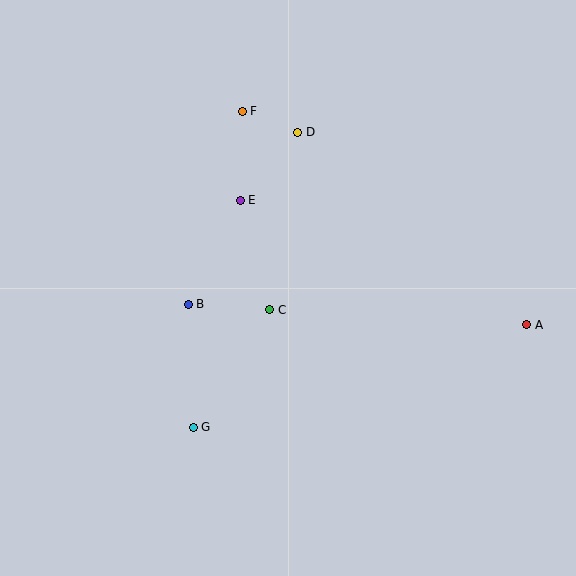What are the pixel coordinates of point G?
Point G is at (193, 427).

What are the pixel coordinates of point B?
Point B is at (188, 304).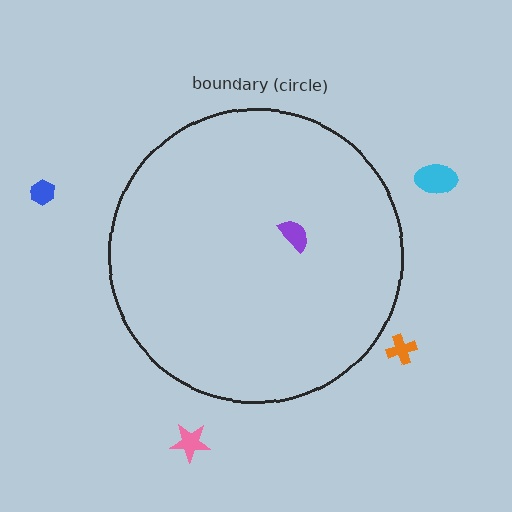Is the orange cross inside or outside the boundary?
Outside.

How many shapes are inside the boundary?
1 inside, 4 outside.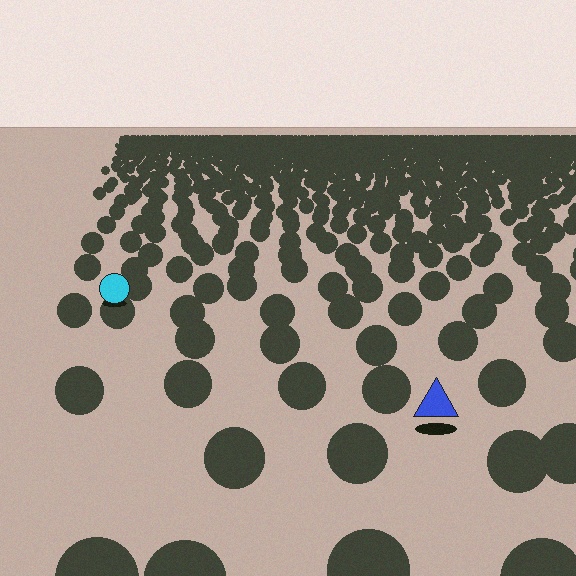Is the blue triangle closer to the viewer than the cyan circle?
Yes. The blue triangle is closer — you can tell from the texture gradient: the ground texture is coarser near it.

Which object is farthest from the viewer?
The cyan circle is farthest from the viewer. It appears smaller and the ground texture around it is denser.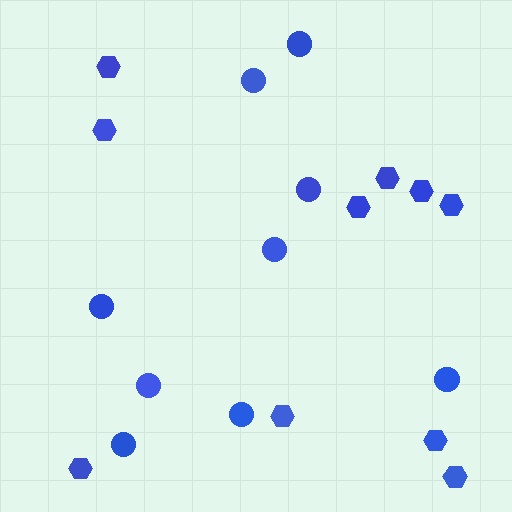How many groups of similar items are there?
There are 2 groups: one group of circles (9) and one group of hexagons (10).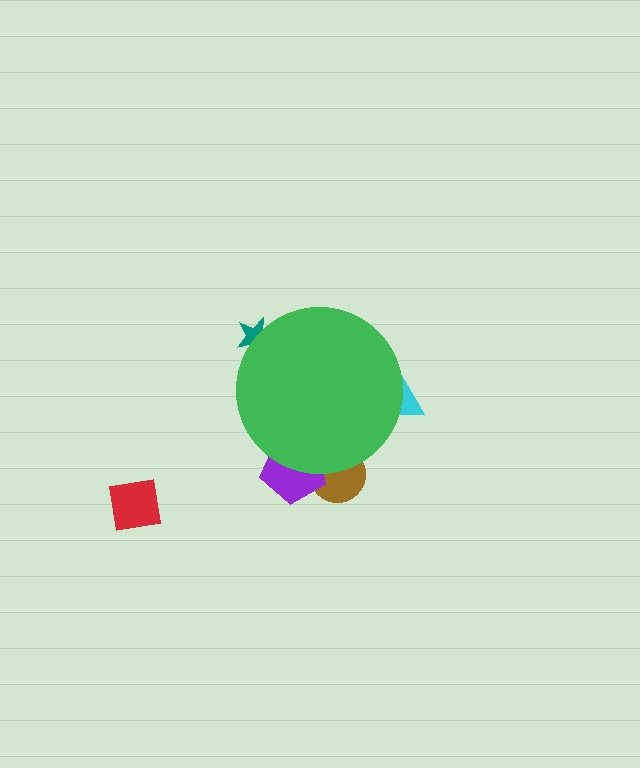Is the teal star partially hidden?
Yes, the teal star is partially hidden behind the green circle.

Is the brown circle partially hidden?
Yes, the brown circle is partially hidden behind the green circle.